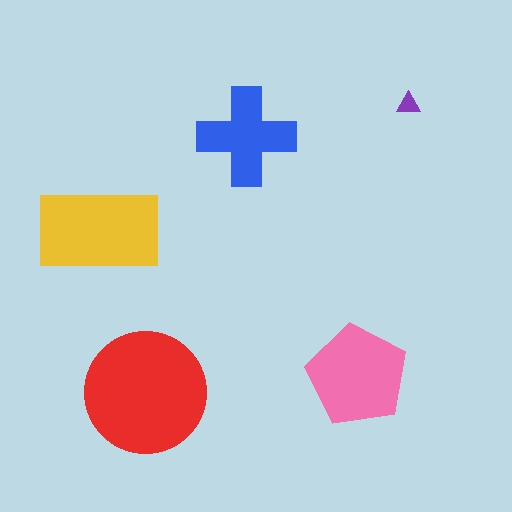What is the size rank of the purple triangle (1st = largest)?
5th.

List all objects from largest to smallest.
The red circle, the yellow rectangle, the pink pentagon, the blue cross, the purple triangle.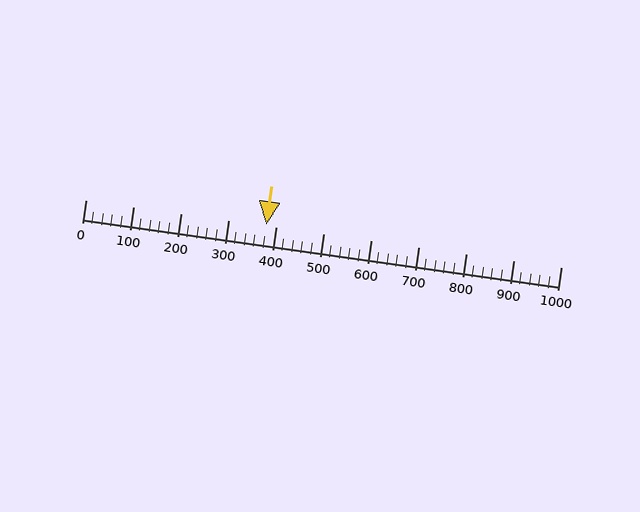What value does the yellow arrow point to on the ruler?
The yellow arrow points to approximately 380.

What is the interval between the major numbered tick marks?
The major tick marks are spaced 100 units apart.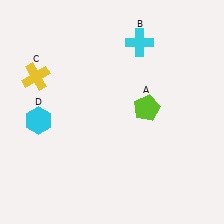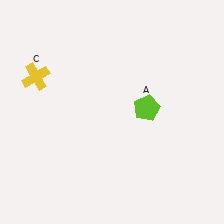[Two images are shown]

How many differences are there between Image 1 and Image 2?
There are 2 differences between the two images.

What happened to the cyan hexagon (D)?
The cyan hexagon (D) was removed in Image 2. It was in the bottom-left area of Image 1.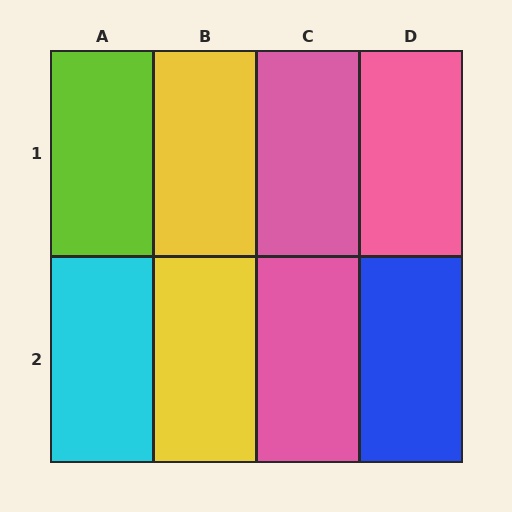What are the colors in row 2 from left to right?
Cyan, yellow, pink, blue.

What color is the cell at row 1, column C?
Pink.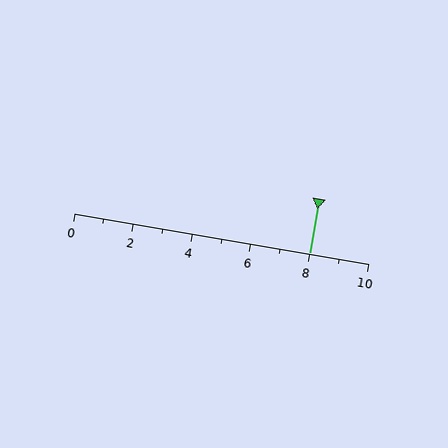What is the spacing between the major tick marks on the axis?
The major ticks are spaced 2 apart.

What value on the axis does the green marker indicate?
The marker indicates approximately 8.